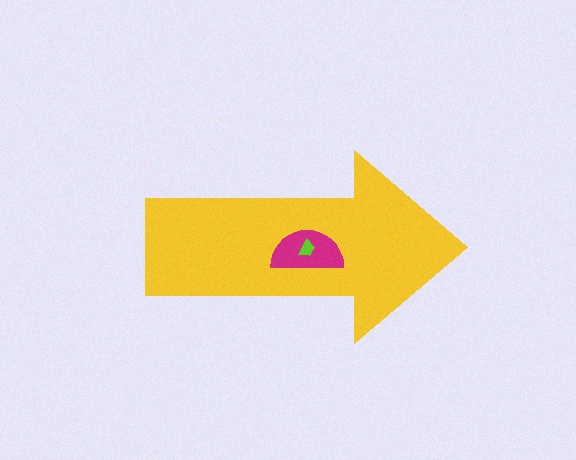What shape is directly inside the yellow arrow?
The magenta semicircle.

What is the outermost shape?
The yellow arrow.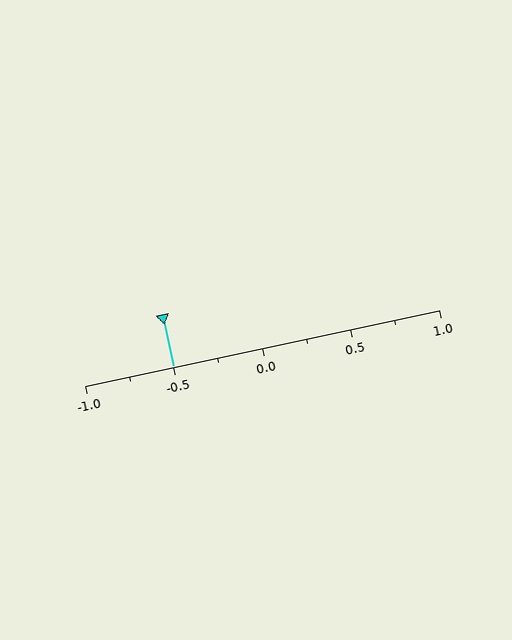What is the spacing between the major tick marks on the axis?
The major ticks are spaced 0.5 apart.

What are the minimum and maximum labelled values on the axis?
The axis runs from -1.0 to 1.0.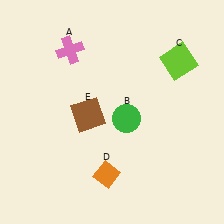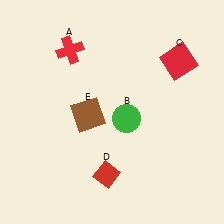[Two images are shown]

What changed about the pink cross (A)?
In Image 1, A is pink. In Image 2, it changed to red.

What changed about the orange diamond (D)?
In Image 1, D is orange. In Image 2, it changed to red.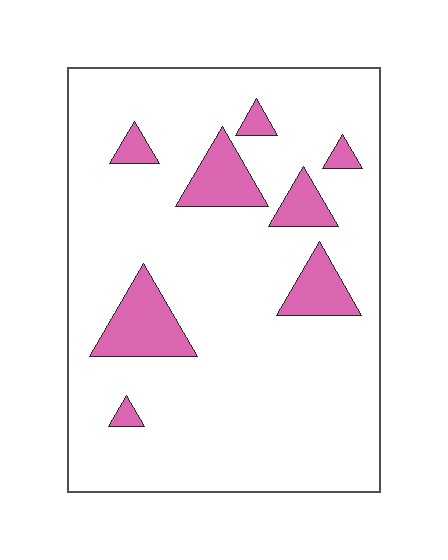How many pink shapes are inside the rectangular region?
8.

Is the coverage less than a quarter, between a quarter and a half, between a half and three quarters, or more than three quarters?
Less than a quarter.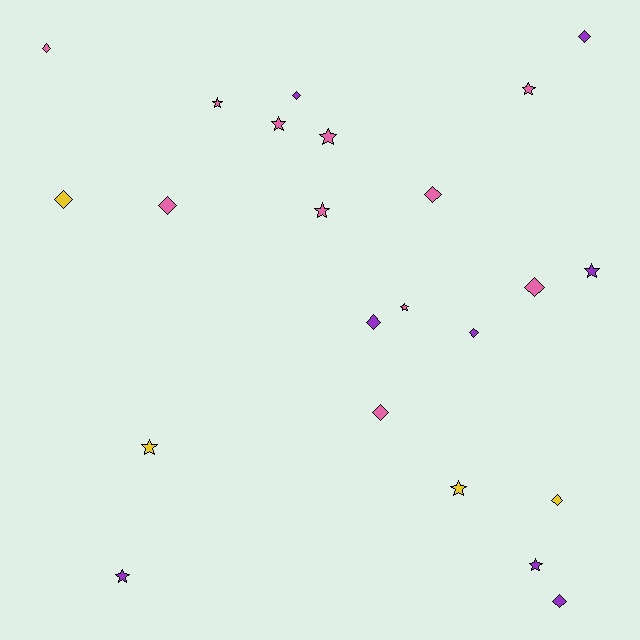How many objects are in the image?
There are 23 objects.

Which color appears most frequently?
Pink, with 11 objects.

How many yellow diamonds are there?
There are 2 yellow diamonds.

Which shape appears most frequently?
Diamond, with 12 objects.